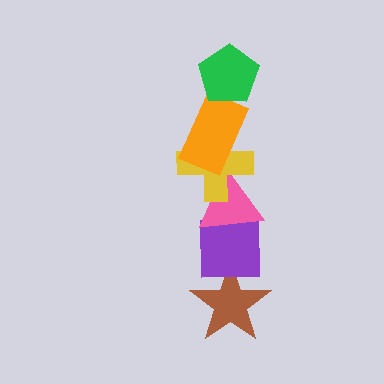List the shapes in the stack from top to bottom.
From top to bottom: the green pentagon, the orange rectangle, the yellow cross, the pink triangle, the purple square, the brown star.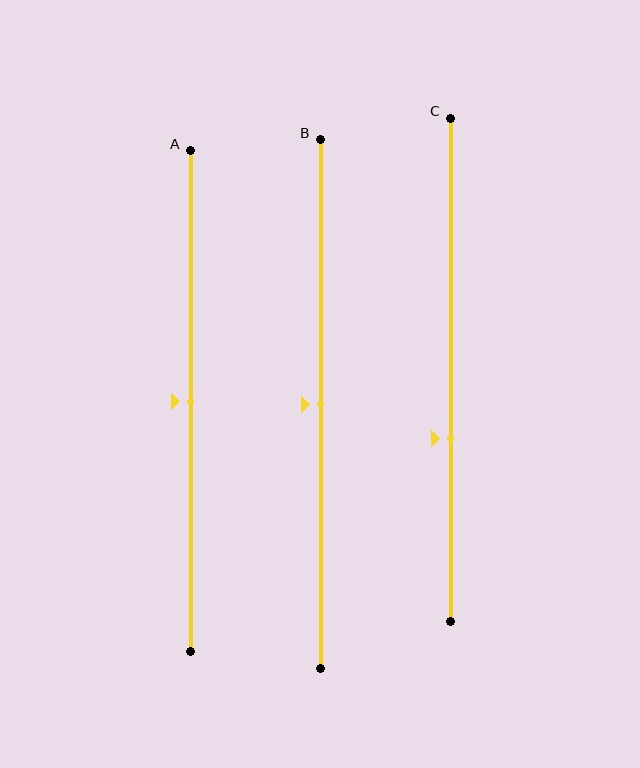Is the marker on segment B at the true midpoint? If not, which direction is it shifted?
Yes, the marker on segment B is at the true midpoint.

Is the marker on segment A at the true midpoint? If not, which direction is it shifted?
Yes, the marker on segment A is at the true midpoint.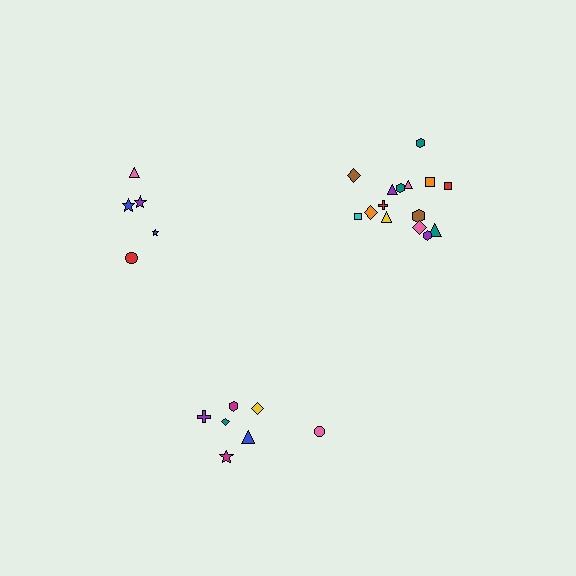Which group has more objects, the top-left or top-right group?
The top-right group.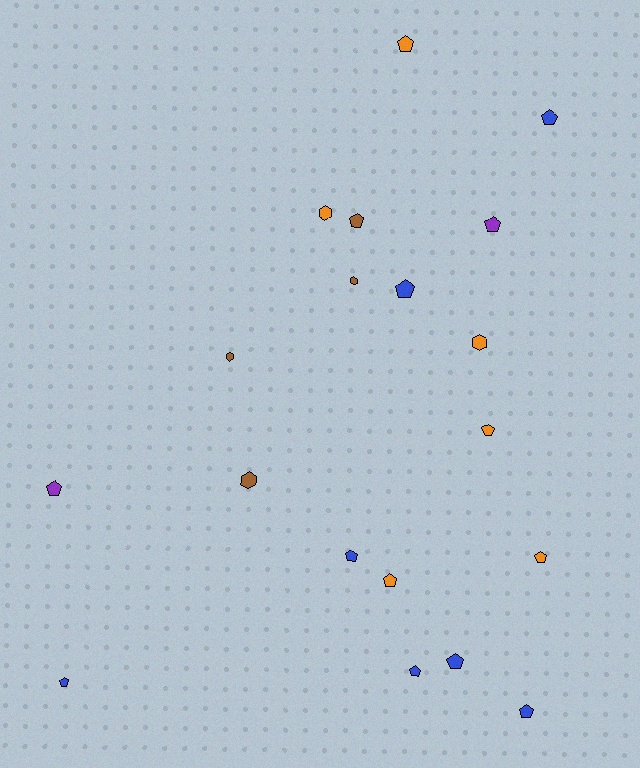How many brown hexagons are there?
There are 3 brown hexagons.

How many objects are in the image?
There are 19 objects.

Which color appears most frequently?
Blue, with 7 objects.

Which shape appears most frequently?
Pentagon, with 14 objects.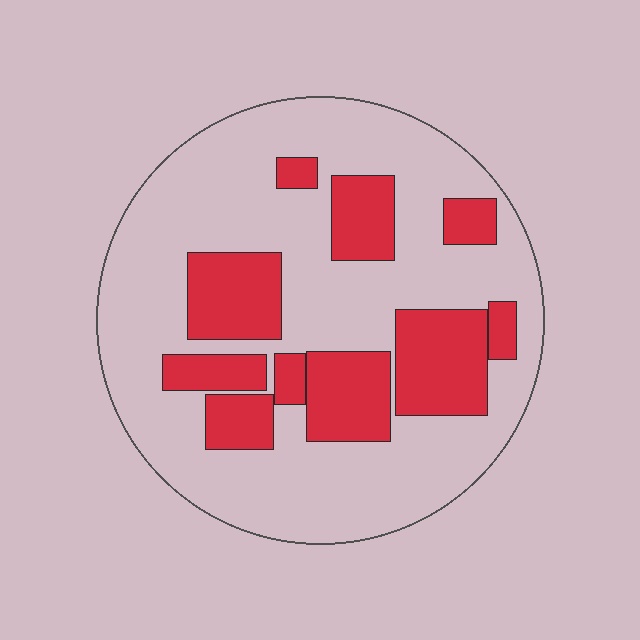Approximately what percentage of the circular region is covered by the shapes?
Approximately 30%.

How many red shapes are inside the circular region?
10.